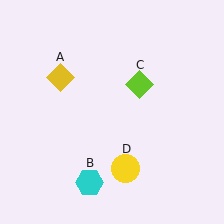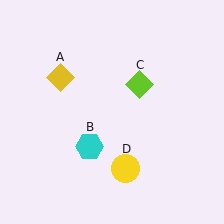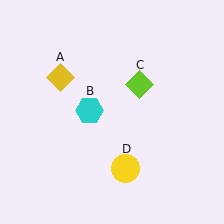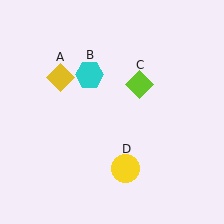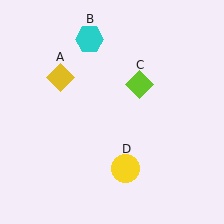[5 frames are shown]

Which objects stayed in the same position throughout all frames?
Yellow diamond (object A) and lime diamond (object C) and yellow circle (object D) remained stationary.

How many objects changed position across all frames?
1 object changed position: cyan hexagon (object B).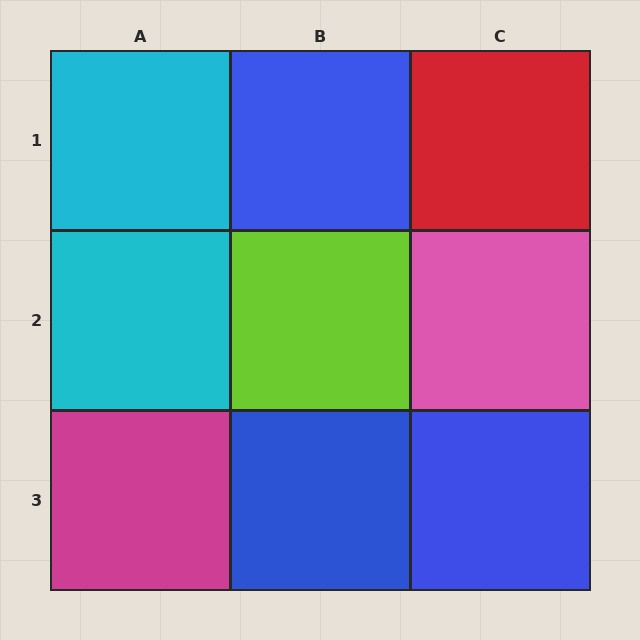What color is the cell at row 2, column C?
Pink.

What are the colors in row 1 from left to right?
Cyan, blue, red.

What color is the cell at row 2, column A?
Cyan.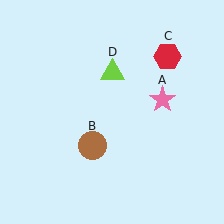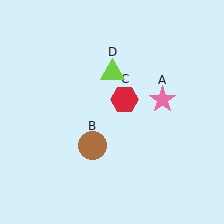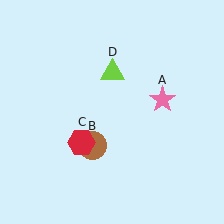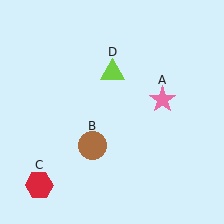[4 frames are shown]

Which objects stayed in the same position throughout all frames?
Pink star (object A) and brown circle (object B) and lime triangle (object D) remained stationary.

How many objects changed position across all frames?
1 object changed position: red hexagon (object C).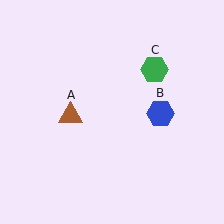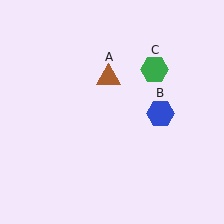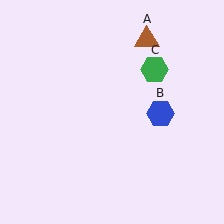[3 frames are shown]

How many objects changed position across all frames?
1 object changed position: brown triangle (object A).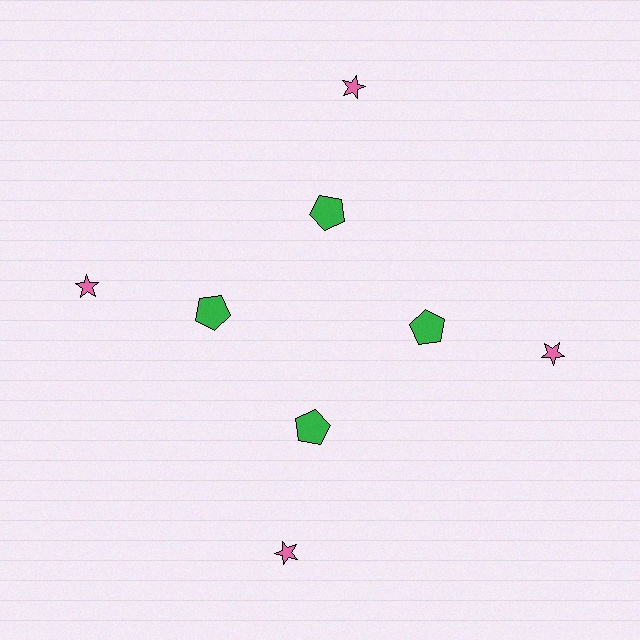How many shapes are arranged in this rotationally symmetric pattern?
There are 8 shapes, arranged in 4 groups of 2.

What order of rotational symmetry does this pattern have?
This pattern has 4-fold rotational symmetry.